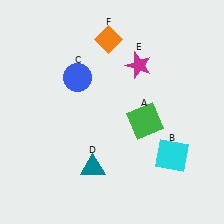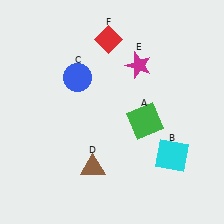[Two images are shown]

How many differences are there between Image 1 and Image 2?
There are 2 differences between the two images.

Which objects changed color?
D changed from teal to brown. F changed from orange to red.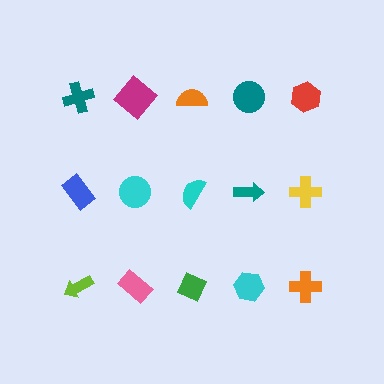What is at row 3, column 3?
A green diamond.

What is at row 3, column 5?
An orange cross.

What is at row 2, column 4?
A teal arrow.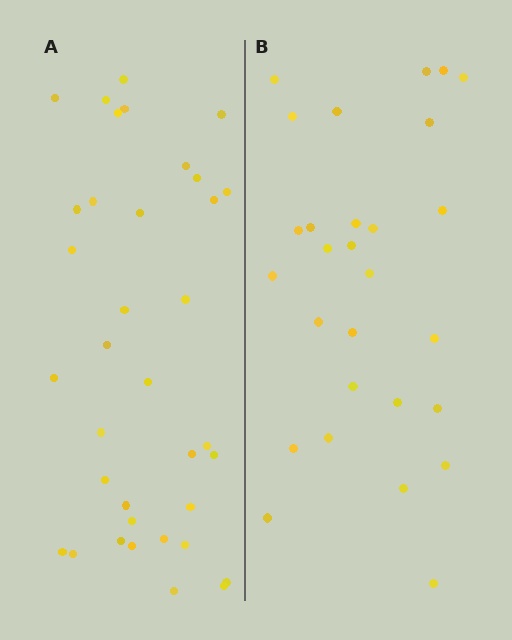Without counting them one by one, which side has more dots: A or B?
Region A (the left region) has more dots.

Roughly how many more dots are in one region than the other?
Region A has roughly 8 or so more dots than region B.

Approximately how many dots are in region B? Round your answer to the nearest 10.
About 30 dots. (The exact count is 28, which rounds to 30.)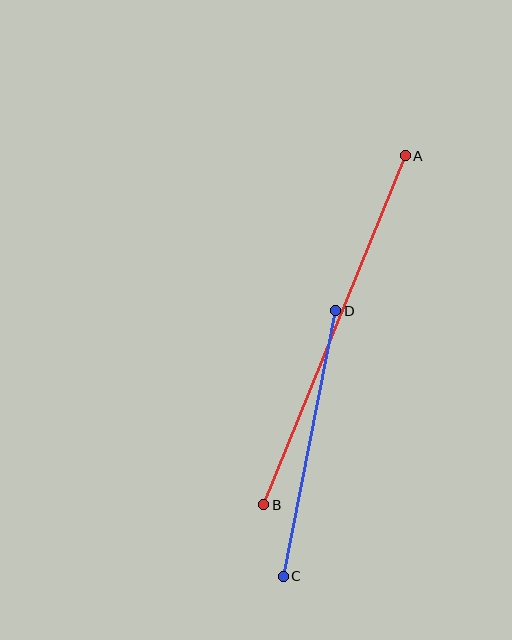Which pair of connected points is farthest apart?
Points A and B are farthest apart.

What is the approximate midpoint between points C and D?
The midpoint is at approximately (310, 444) pixels.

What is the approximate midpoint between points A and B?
The midpoint is at approximately (334, 330) pixels.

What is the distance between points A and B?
The distance is approximately 377 pixels.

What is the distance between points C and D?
The distance is approximately 270 pixels.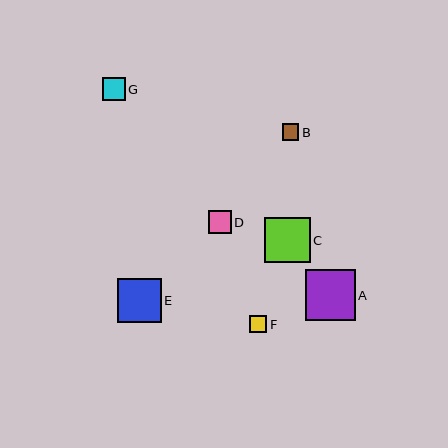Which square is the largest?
Square A is the largest with a size of approximately 50 pixels.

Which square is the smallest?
Square F is the smallest with a size of approximately 17 pixels.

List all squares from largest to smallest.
From largest to smallest: A, C, E, D, G, B, F.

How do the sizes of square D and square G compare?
Square D and square G are approximately the same size.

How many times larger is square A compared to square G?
Square A is approximately 2.2 times the size of square G.